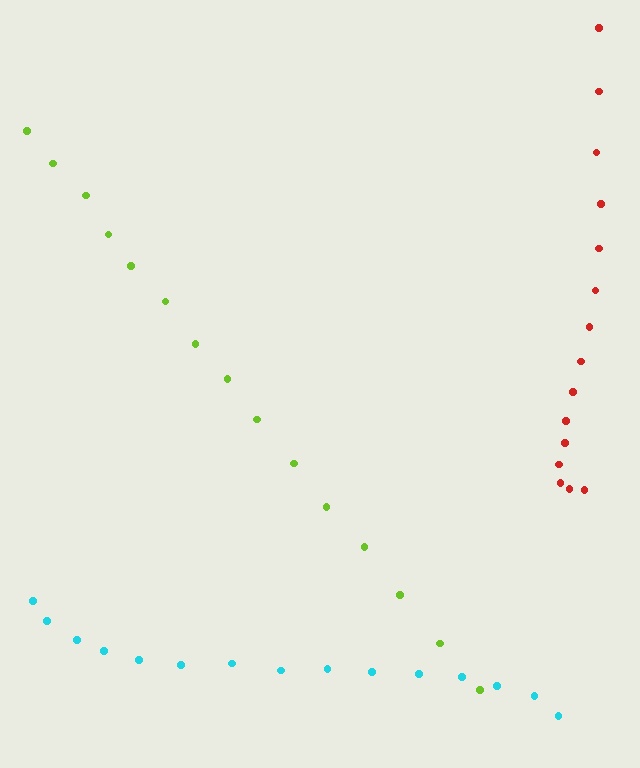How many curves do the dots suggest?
There are 3 distinct paths.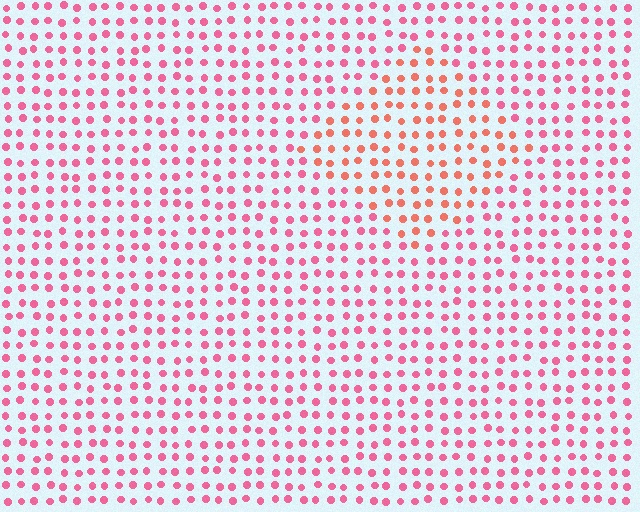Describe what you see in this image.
The image is filled with small pink elements in a uniform arrangement. A diamond-shaped region is visible where the elements are tinted to a slightly different hue, forming a subtle color boundary.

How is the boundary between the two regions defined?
The boundary is defined purely by a slight shift in hue (about 29 degrees). Spacing, size, and orientation are identical on both sides.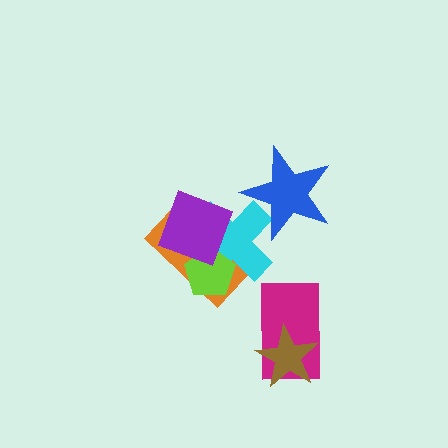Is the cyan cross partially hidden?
Yes, it is partially covered by another shape.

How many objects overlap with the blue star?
1 object overlaps with the blue star.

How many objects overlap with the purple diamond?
3 objects overlap with the purple diamond.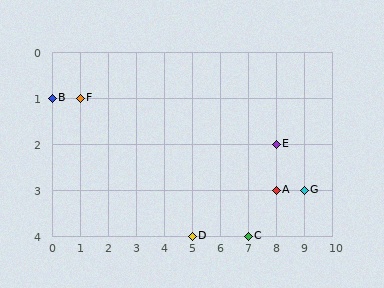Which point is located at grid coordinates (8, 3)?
Point A is at (8, 3).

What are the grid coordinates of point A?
Point A is at grid coordinates (8, 3).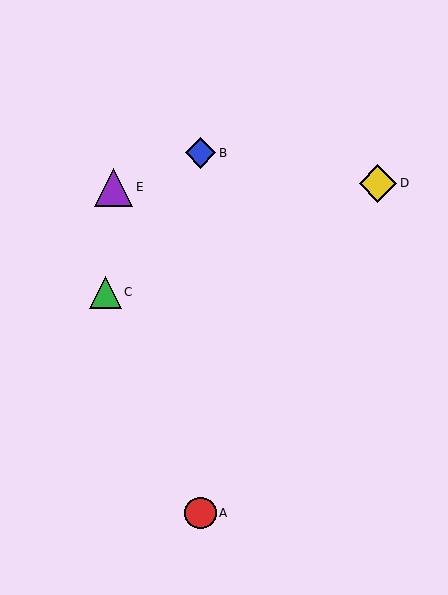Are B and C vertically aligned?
No, B is at x≈200 and C is at x≈105.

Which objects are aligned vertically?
Objects A, B are aligned vertically.